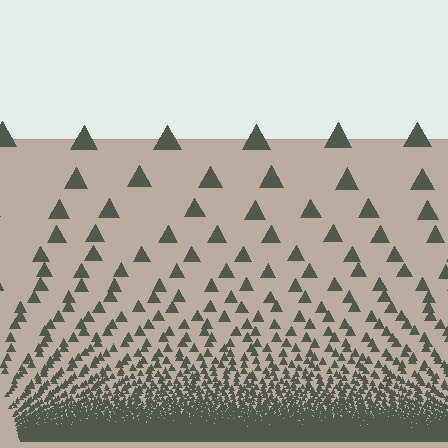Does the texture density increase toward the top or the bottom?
Density increases toward the bottom.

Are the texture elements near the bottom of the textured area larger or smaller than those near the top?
Smaller. The gradient is inverted — elements near the bottom are smaller and denser.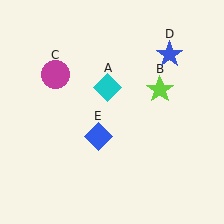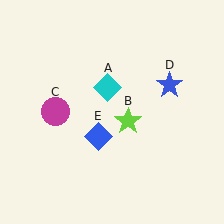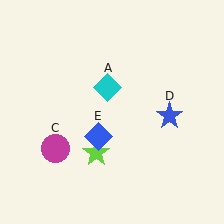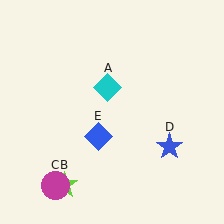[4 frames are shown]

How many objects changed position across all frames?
3 objects changed position: lime star (object B), magenta circle (object C), blue star (object D).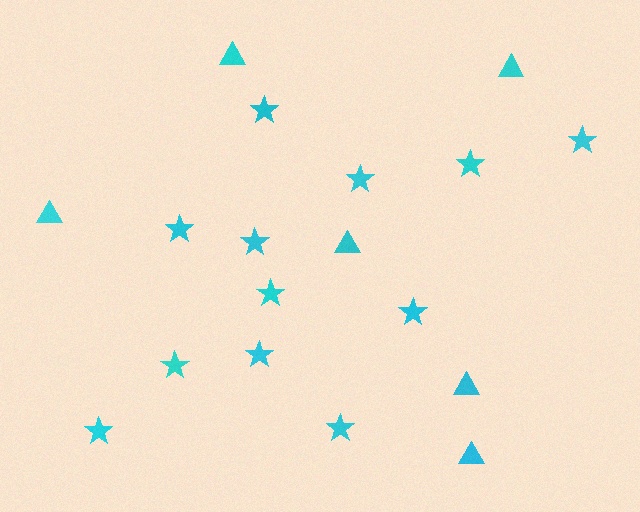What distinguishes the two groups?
There are 2 groups: one group of stars (12) and one group of triangles (6).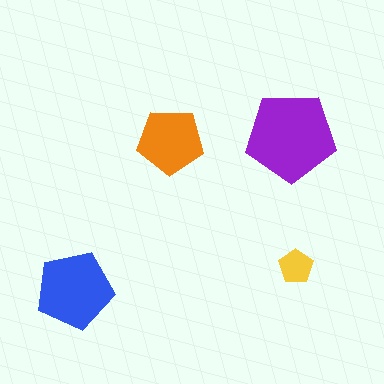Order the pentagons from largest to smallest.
the purple one, the blue one, the orange one, the yellow one.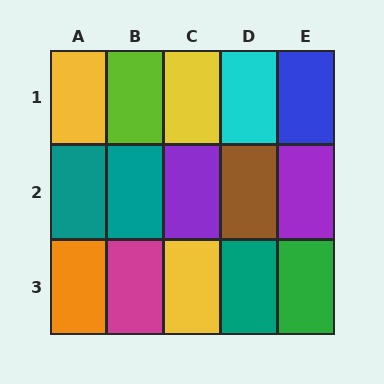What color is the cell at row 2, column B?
Teal.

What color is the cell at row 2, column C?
Purple.